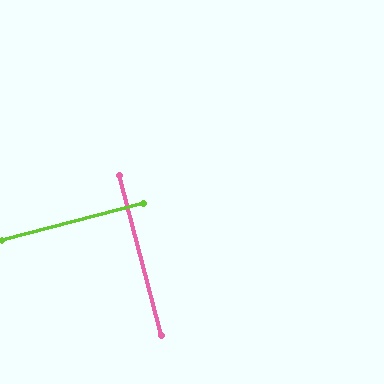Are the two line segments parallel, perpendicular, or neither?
Perpendicular — they meet at approximately 90°.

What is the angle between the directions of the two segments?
Approximately 90 degrees.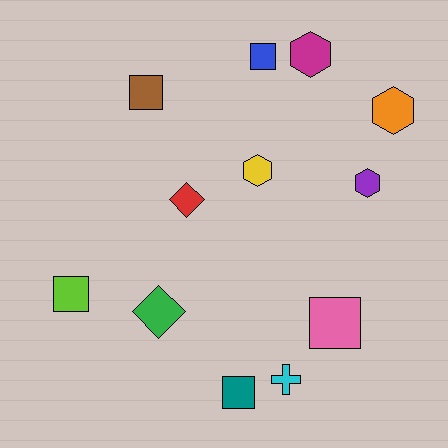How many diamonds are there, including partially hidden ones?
There are 2 diamonds.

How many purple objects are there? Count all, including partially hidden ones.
There is 1 purple object.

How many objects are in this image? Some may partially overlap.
There are 12 objects.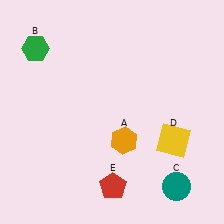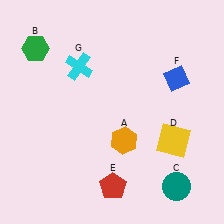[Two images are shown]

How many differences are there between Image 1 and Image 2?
There are 2 differences between the two images.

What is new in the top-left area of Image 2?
A cyan cross (G) was added in the top-left area of Image 2.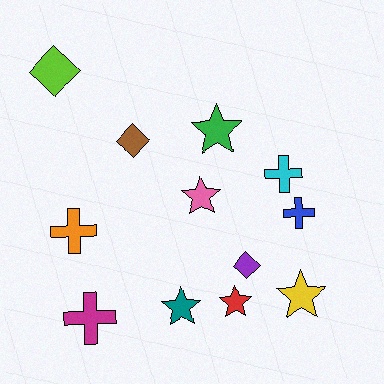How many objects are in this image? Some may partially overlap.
There are 12 objects.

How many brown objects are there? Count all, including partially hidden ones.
There is 1 brown object.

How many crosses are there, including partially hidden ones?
There are 4 crosses.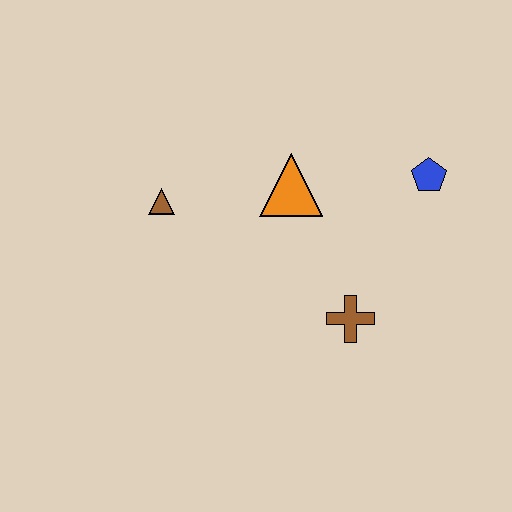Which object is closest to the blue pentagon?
The orange triangle is closest to the blue pentagon.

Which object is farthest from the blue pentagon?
The brown triangle is farthest from the blue pentagon.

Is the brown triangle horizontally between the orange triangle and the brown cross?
No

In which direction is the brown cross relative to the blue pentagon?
The brown cross is below the blue pentagon.